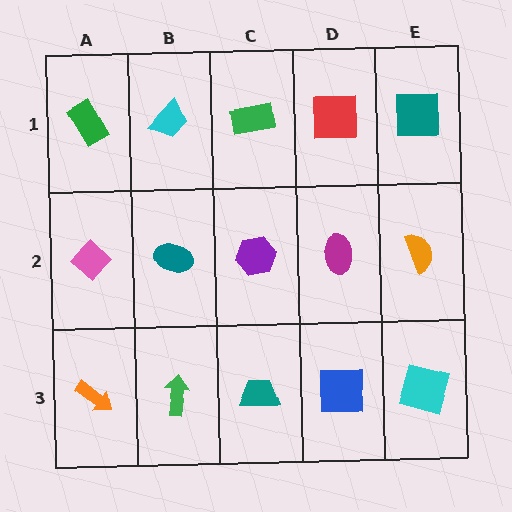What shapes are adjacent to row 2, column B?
A cyan trapezoid (row 1, column B), a green arrow (row 3, column B), a pink diamond (row 2, column A), a purple hexagon (row 2, column C).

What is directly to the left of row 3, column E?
A blue square.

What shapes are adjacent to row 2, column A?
A green rectangle (row 1, column A), an orange arrow (row 3, column A), a teal ellipse (row 2, column B).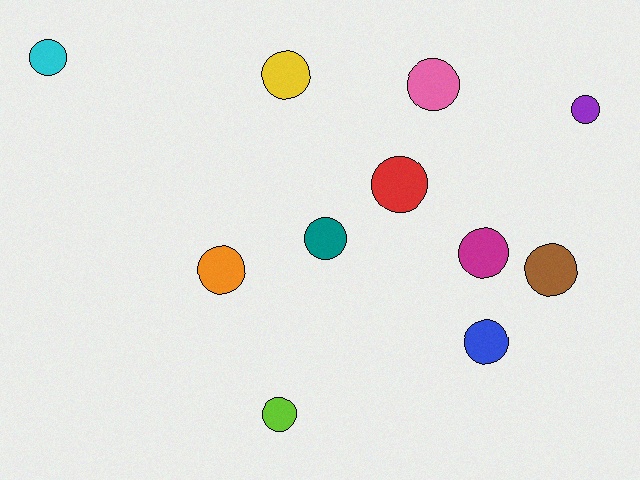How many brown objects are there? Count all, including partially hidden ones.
There is 1 brown object.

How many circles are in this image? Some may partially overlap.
There are 11 circles.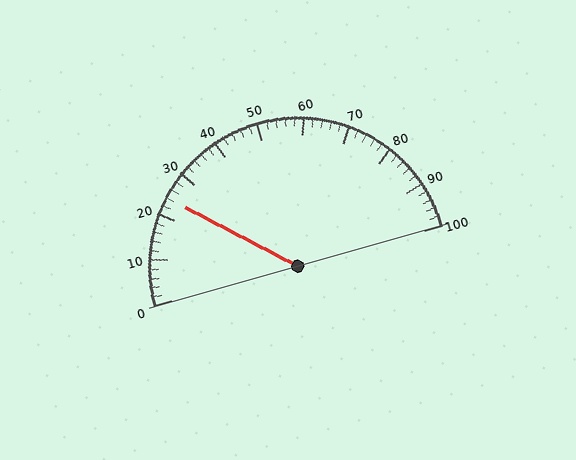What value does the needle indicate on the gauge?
The needle indicates approximately 24.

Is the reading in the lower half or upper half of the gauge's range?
The reading is in the lower half of the range (0 to 100).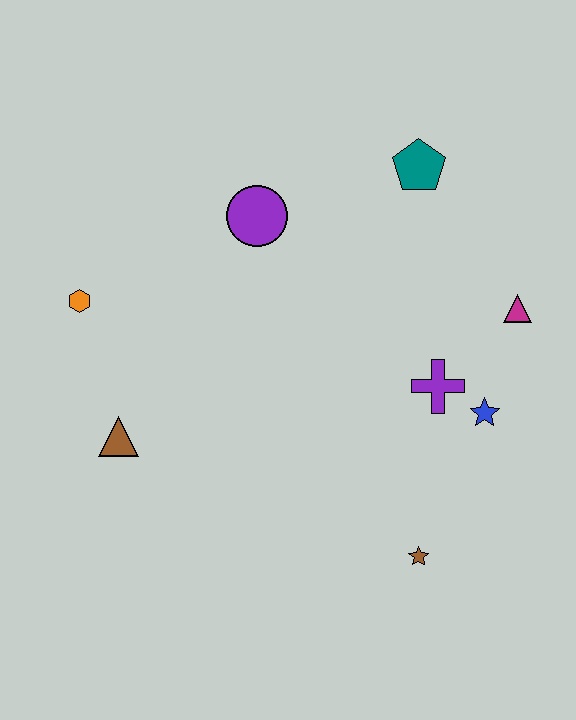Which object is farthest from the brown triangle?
The magenta triangle is farthest from the brown triangle.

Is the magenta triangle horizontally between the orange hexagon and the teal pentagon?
No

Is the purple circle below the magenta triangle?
No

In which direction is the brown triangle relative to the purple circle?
The brown triangle is below the purple circle.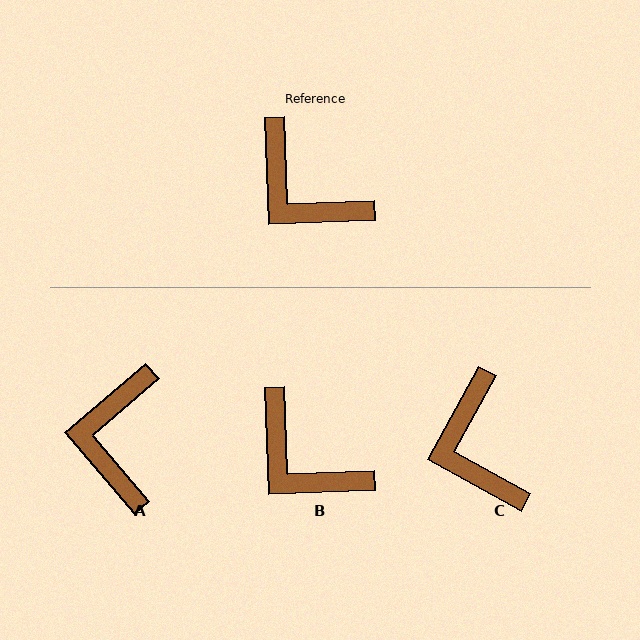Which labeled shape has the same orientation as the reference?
B.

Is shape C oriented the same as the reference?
No, it is off by about 31 degrees.